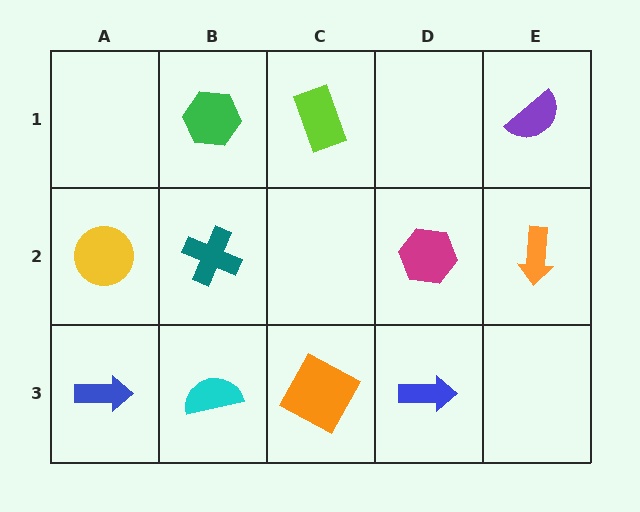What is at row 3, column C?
An orange square.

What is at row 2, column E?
An orange arrow.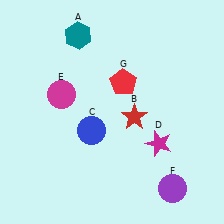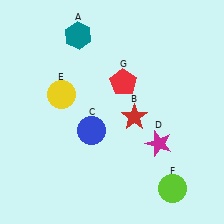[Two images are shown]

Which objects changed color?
E changed from magenta to yellow. F changed from purple to lime.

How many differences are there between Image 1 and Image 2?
There are 2 differences between the two images.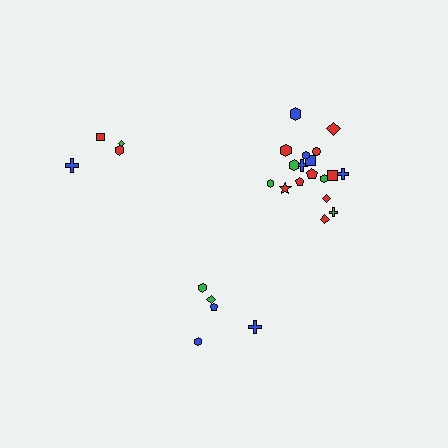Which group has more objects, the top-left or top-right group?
The top-right group.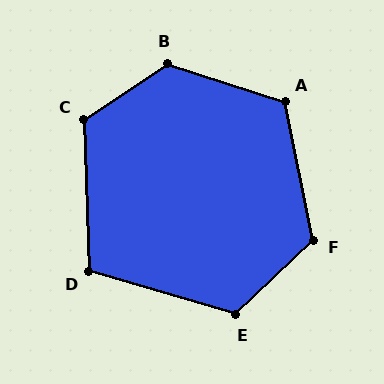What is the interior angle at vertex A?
Approximately 119 degrees (obtuse).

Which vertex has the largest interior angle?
B, at approximately 129 degrees.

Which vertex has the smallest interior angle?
D, at approximately 108 degrees.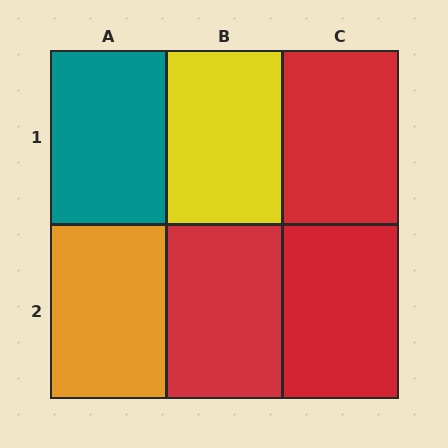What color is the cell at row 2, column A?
Orange.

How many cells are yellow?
1 cell is yellow.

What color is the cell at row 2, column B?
Red.